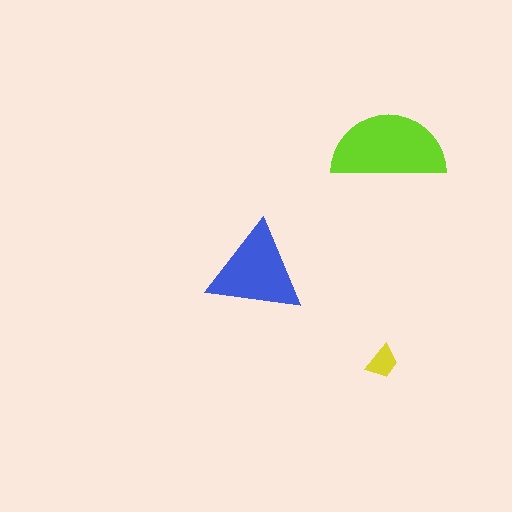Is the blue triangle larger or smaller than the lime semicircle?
Smaller.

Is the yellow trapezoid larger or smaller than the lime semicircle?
Smaller.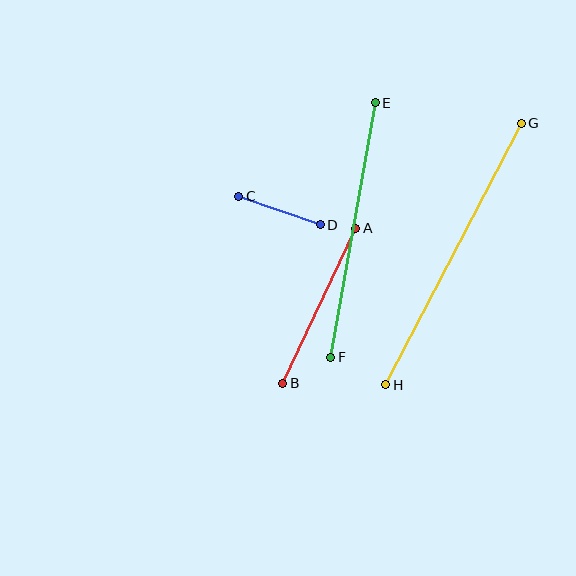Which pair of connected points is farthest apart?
Points G and H are farthest apart.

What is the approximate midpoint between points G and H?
The midpoint is at approximately (453, 254) pixels.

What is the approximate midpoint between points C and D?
The midpoint is at approximately (280, 210) pixels.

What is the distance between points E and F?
The distance is approximately 258 pixels.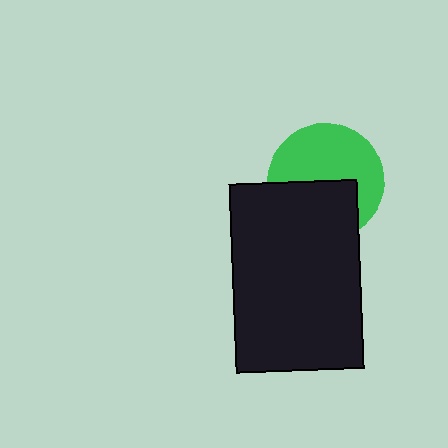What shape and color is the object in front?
The object in front is a black rectangle.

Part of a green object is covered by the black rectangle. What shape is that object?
It is a circle.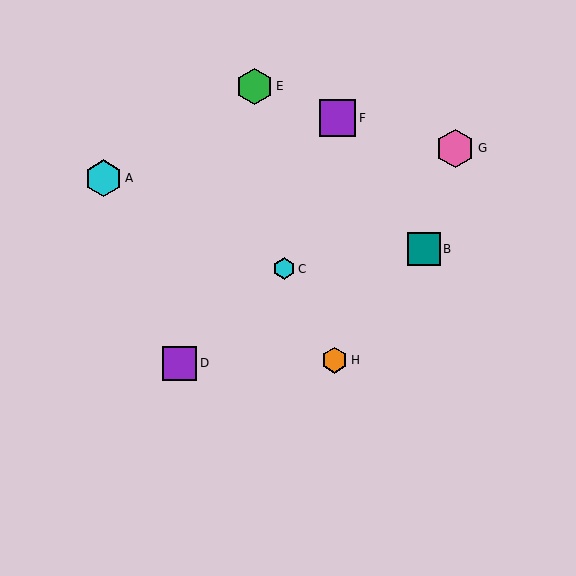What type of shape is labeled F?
Shape F is a purple square.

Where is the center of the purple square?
The center of the purple square is at (180, 363).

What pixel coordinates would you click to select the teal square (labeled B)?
Click at (424, 249) to select the teal square B.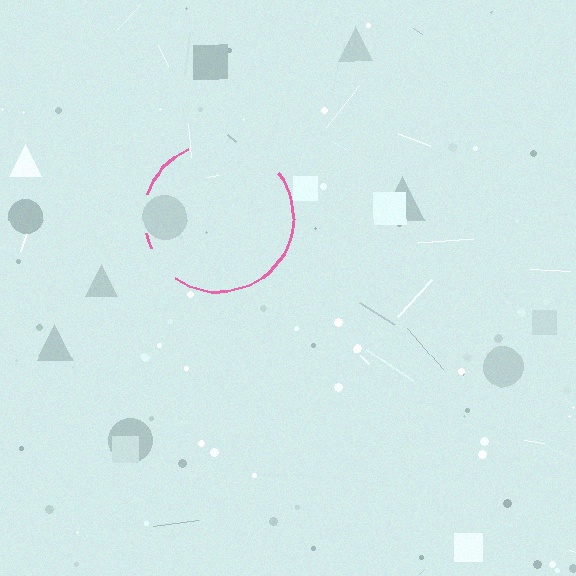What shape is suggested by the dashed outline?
The dashed outline suggests a circle.